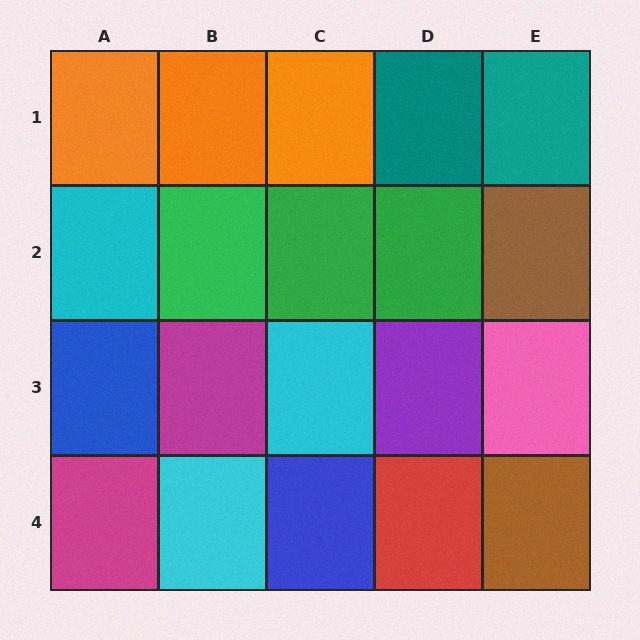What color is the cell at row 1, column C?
Orange.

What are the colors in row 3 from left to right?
Blue, magenta, cyan, purple, pink.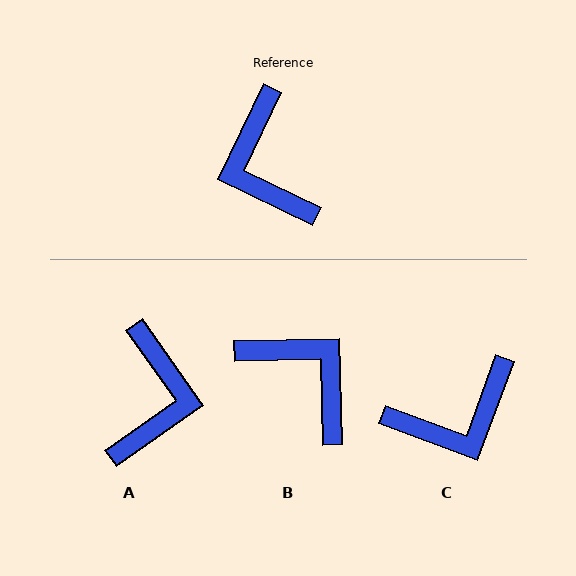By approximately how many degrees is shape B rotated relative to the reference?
Approximately 153 degrees clockwise.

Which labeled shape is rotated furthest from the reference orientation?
B, about 153 degrees away.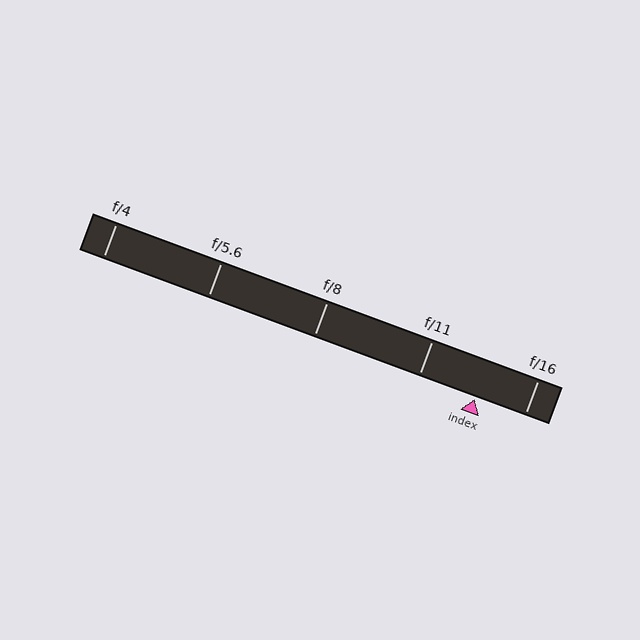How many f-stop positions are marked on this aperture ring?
There are 5 f-stop positions marked.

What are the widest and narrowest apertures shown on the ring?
The widest aperture shown is f/4 and the narrowest is f/16.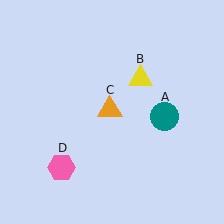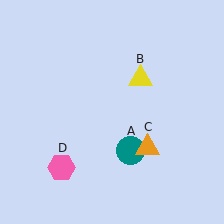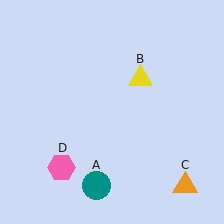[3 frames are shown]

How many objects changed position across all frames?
2 objects changed position: teal circle (object A), orange triangle (object C).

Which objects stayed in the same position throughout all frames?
Yellow triangle (object B) and pink hexagon (object D) remained stationary.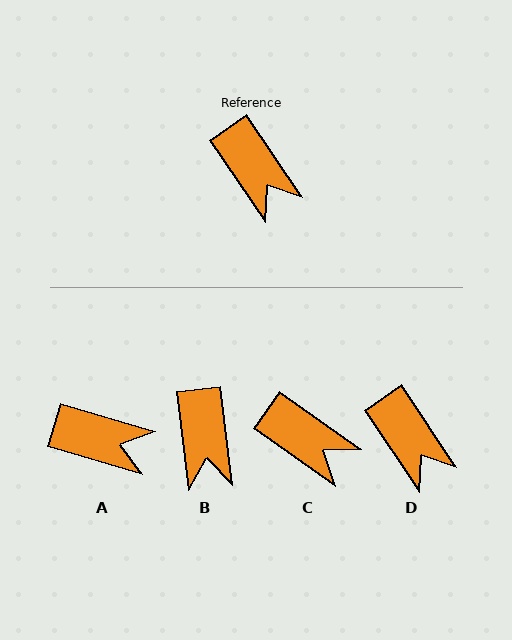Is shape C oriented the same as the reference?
No, it is off by about 20 degrees.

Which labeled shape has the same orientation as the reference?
D.